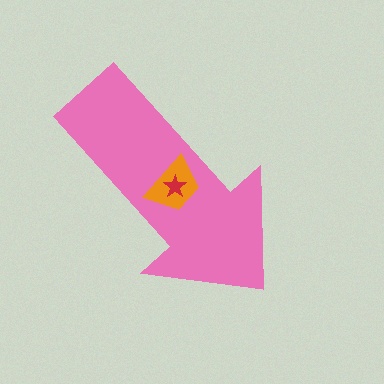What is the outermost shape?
The pink arrow.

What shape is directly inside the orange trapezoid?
The red star.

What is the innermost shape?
The red star.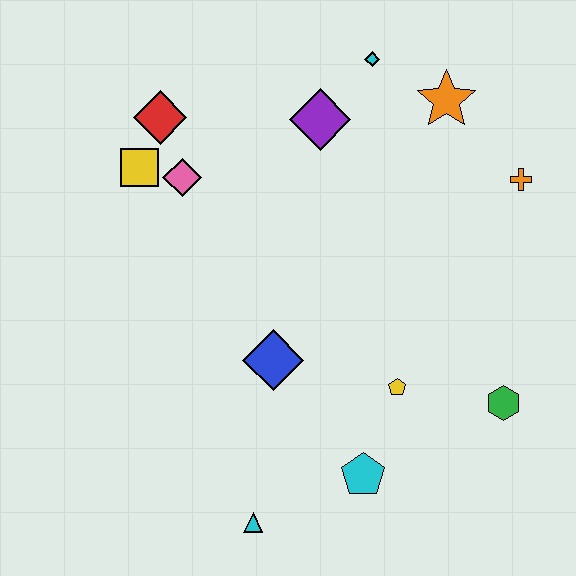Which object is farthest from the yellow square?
The green hexagon is farthest from the yellow square.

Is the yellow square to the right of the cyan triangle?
No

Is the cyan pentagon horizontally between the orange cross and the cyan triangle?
Yes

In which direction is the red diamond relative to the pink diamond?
The red diamond is above the pink diamond.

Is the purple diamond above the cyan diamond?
No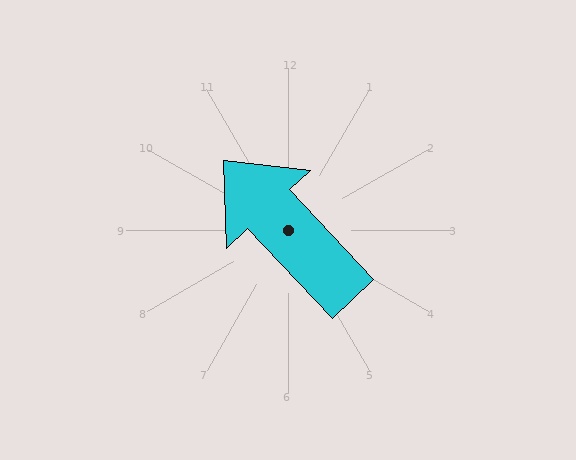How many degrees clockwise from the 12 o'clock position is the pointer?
Approximately 317 degrees.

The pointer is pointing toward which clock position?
Roughly 11 o'clock.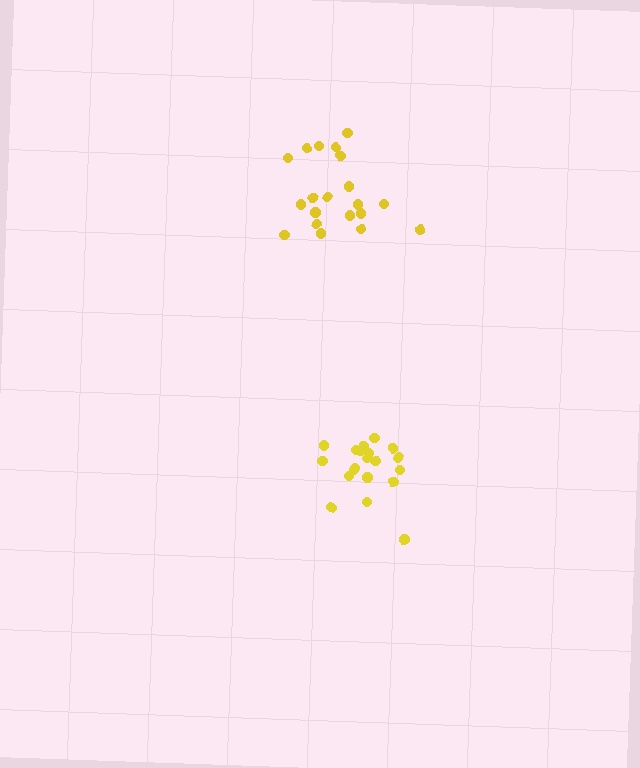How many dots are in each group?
Group 1: 21 dots, Group 2: 20 dots (41 total).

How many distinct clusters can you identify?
There are 2 distinct clusters.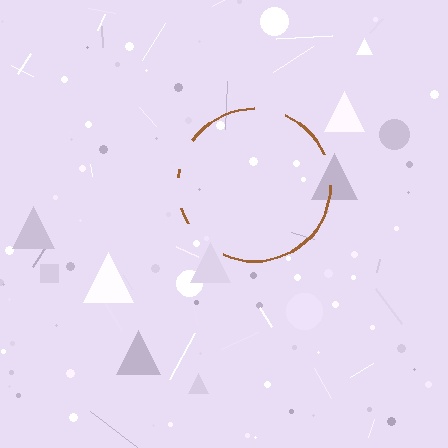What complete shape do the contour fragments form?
The contour fragments form a circle.